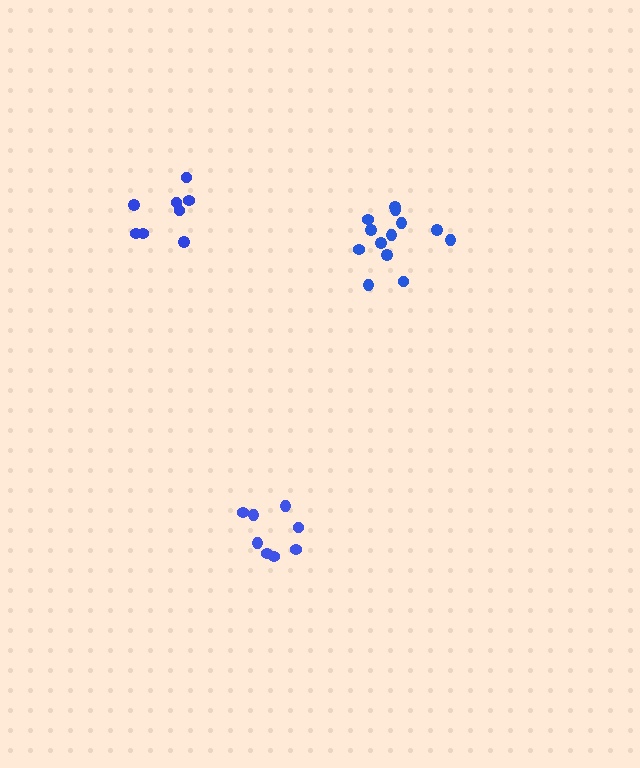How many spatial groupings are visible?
There are 3 spatial groupings.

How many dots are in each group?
Group 1: 8 dots, Group 2: 13 dots, Group 3: 8 dots (29 total).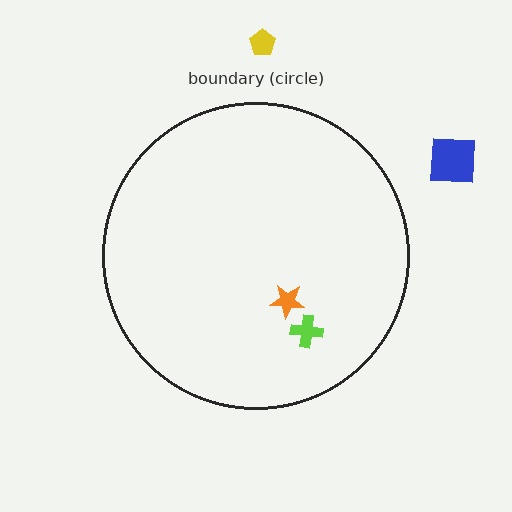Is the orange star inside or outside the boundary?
Inside.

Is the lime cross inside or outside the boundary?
Inside.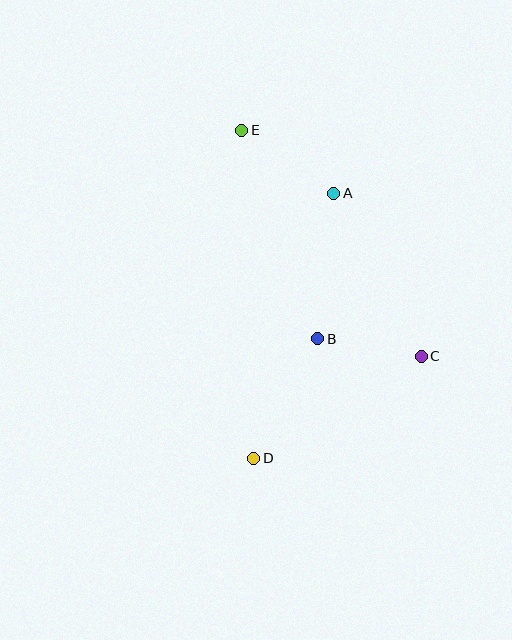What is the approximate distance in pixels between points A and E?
The distance between A and E is approximately 112 pixels.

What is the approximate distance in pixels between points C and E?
The distance between C and E is approximately 289 pixels.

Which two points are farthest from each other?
Points D and E are farthest from each other.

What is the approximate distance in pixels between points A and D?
The distance between A and D is approximately 277 pixels.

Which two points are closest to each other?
Points B and C are closest to each other.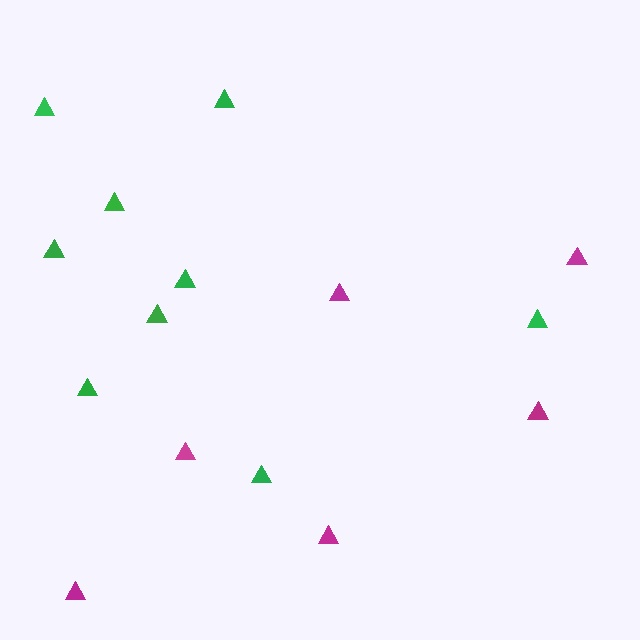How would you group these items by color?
There are 2 groups: one group of magenta triangles (6) and one group of green triangles (9).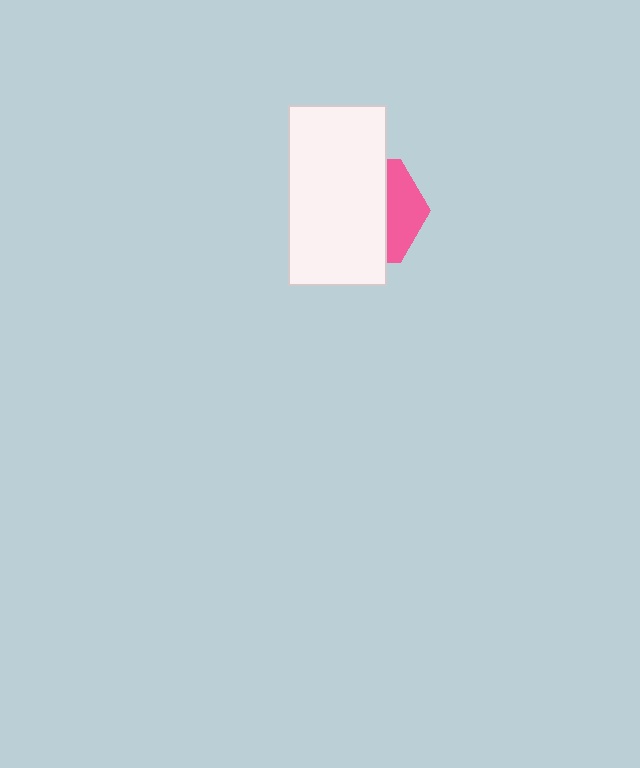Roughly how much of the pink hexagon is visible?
A small part of it is visible (roughly 32%).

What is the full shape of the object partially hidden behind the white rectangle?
The partially hidden object is a pink hexagon.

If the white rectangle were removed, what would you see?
You would see the complete pink hexagon.